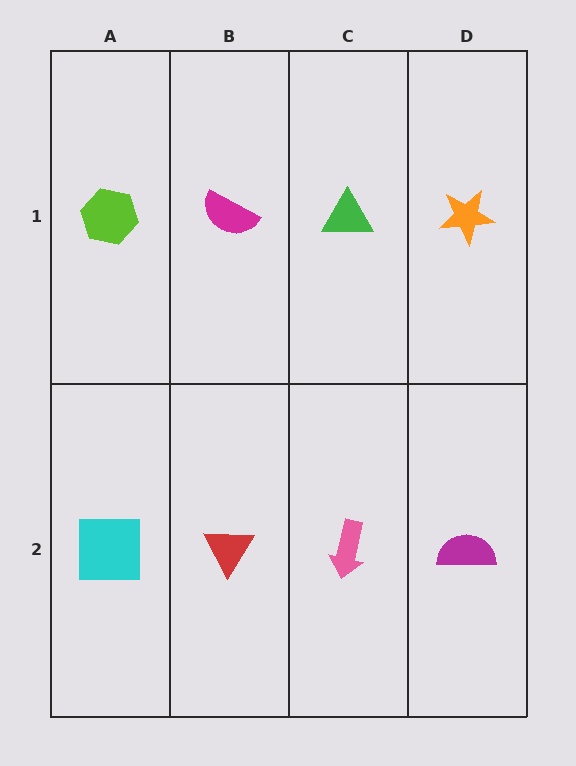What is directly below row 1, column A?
A cyan square.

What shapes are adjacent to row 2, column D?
An orange star (row 1, column D), a pink arrow (row 2, column C).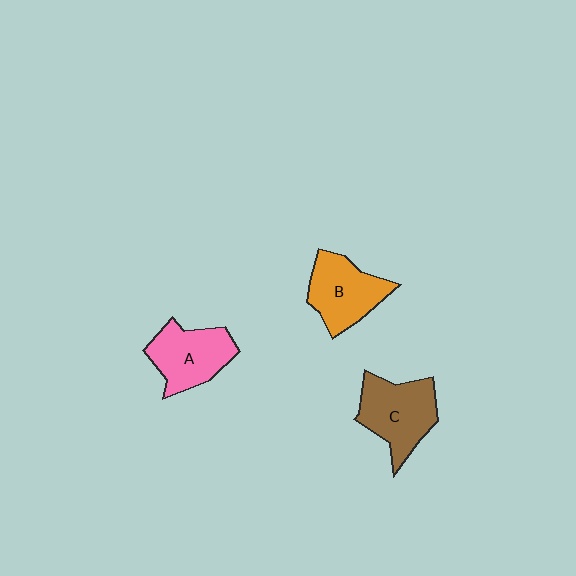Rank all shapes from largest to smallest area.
From largest to smallest: C (brown), B (orange), A (pink).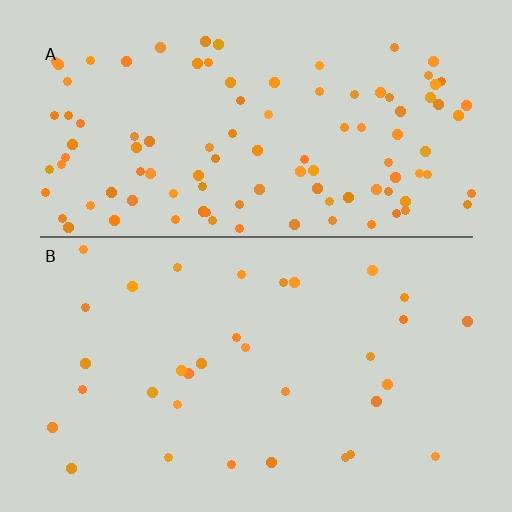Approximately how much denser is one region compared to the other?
Approximately 3.3× — region A over region B.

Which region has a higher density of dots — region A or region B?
A (the top).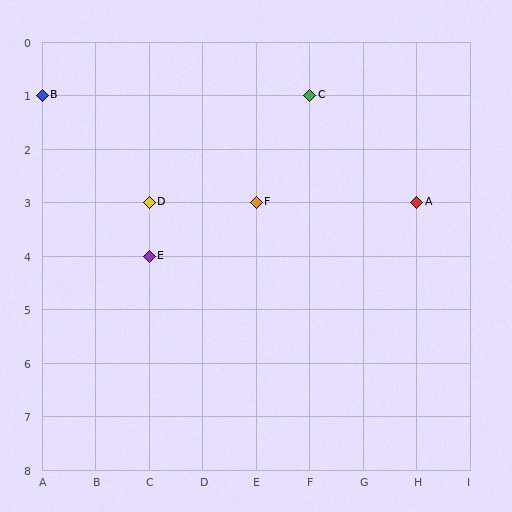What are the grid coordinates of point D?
Point D is at grid coordinates (C, 3).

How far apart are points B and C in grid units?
Points B and C are 5 columns apart.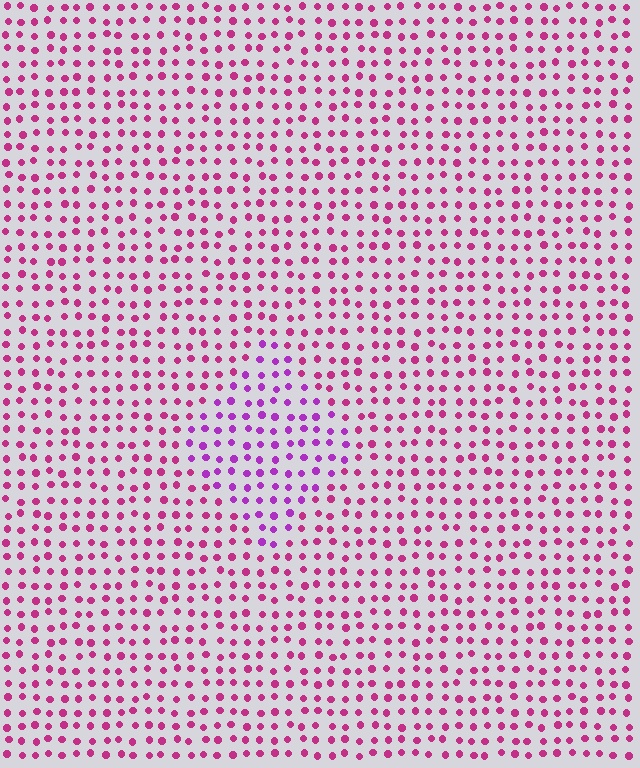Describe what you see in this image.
The image is filled with small magenta elements in a uniform arrangement. A diamond-shaped region is visible where the elements are tinted to a slightly different hue, forming a subtle color boundary.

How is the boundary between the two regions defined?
The boundary is defined purely by a slight shift in hue (about 32 degrees). Spacing, size, and orientation are identical on both sides.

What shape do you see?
I see a diamond.